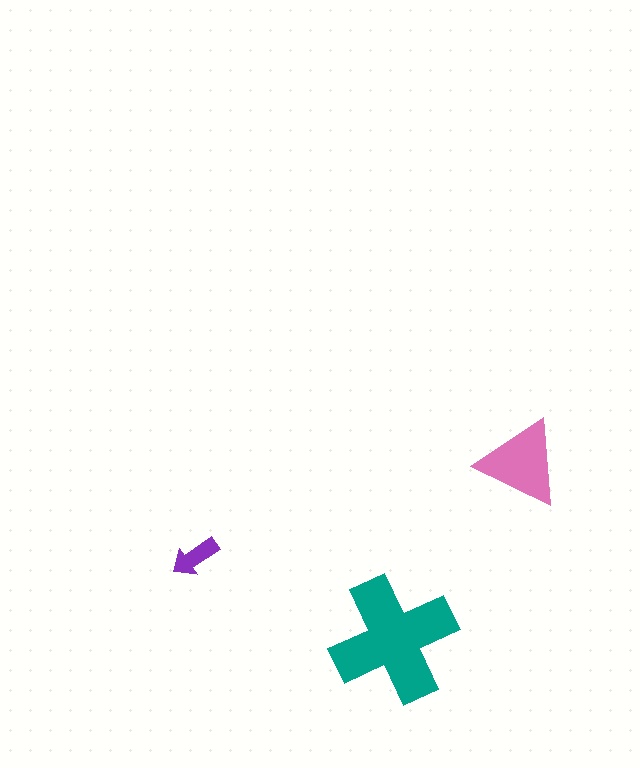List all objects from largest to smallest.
The teal cross, the pink triangle, the purple arrow.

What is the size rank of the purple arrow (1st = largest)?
3rd.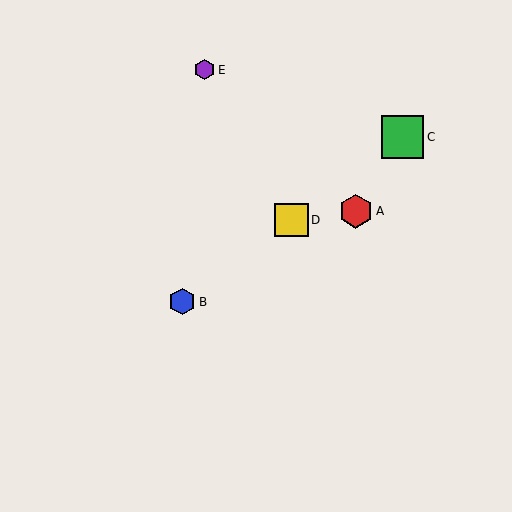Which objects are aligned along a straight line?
Objects B, C, D are aligned along a straight line.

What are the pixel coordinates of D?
Object D is at (292, 220).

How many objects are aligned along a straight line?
3 objects (B, C, D) are aligned along a straight line.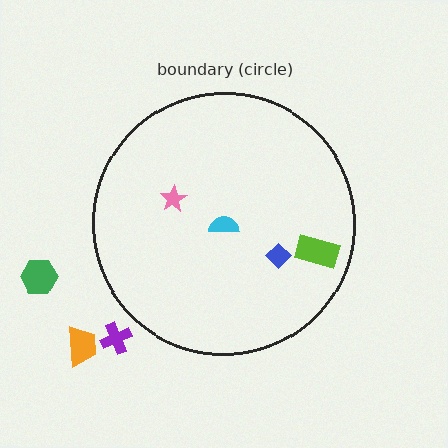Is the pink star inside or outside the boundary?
Inside.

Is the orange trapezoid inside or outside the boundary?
Outside.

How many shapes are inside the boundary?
4 inside, 3 outside.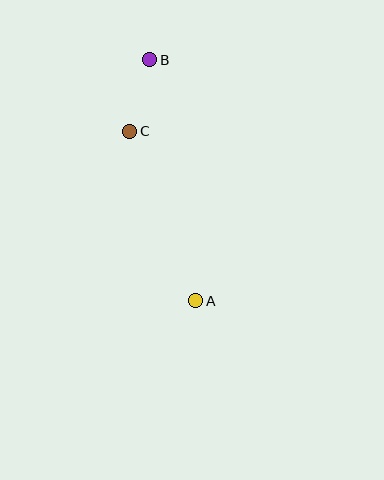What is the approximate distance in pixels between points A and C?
The distance between A and C is approximately 182 pixels.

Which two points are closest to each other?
Points B and C are closest to each other.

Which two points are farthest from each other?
Points A and B are farthest from each other.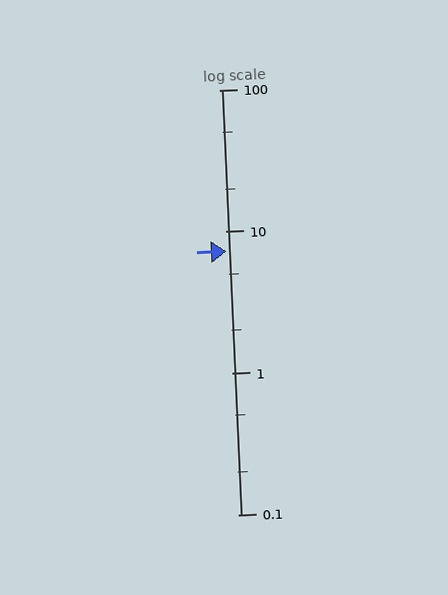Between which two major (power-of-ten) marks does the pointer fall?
The pointer is between 1 and 10.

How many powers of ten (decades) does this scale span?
The scale spans 3 decades, from 0.1 to 100.